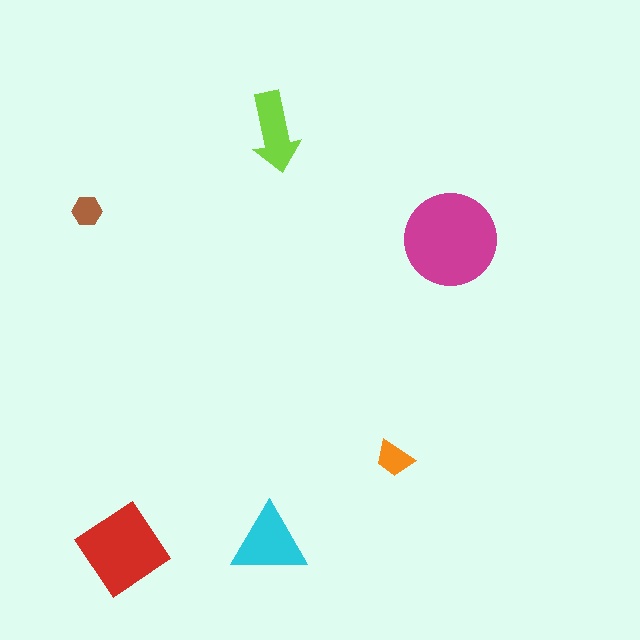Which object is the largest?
The magenta circle.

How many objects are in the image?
There are 6 objects in the image.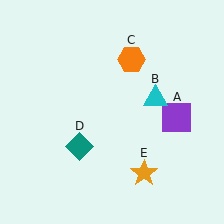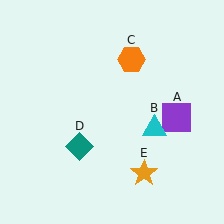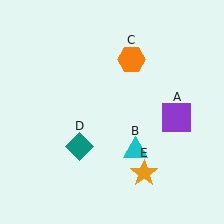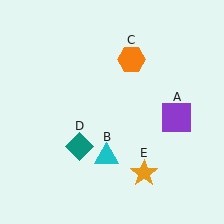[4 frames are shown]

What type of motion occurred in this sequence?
The cyan triangle (object B) rotated clockwise around the center of the scene.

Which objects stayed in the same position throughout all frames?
Purple square (object A) and orange hexagon (object C) and teal diamond (object D) and orange star (object E) remained stationary.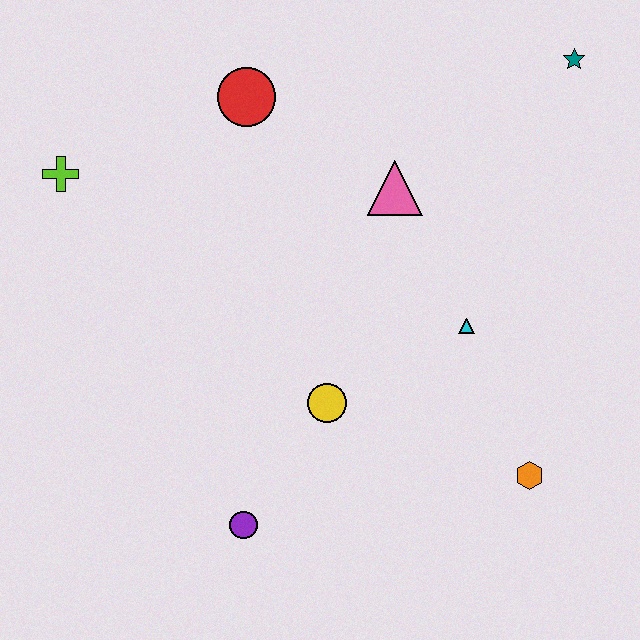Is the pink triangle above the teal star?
No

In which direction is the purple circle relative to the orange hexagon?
The purple circle is to the left of the orange hexagon.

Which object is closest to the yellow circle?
The purple circle is closest to the yellow circle.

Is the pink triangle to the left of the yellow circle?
No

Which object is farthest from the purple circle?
The teal star is farthest from the purple circle.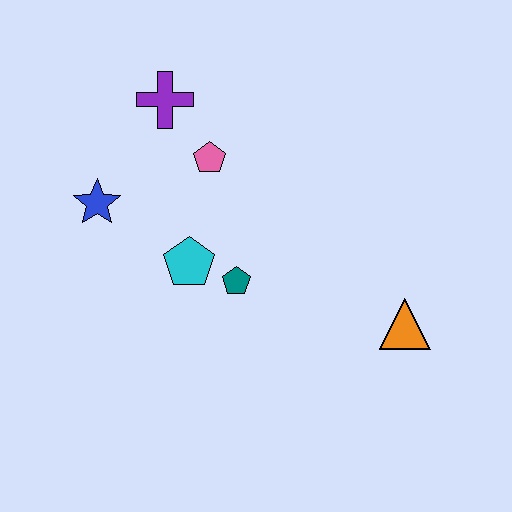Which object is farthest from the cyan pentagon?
The orange triangle is farthest from the cyan pentagon.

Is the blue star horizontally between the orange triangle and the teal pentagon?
No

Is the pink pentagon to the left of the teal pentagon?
Yes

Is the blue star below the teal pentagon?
No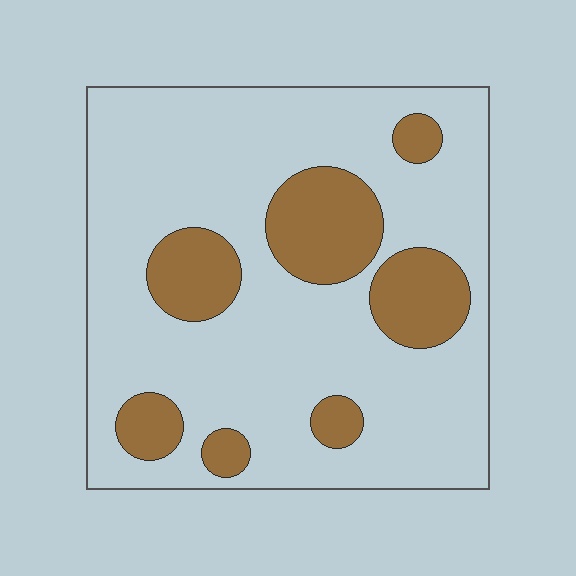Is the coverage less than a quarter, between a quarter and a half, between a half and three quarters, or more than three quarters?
Less than a quarter.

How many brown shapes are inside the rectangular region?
7.